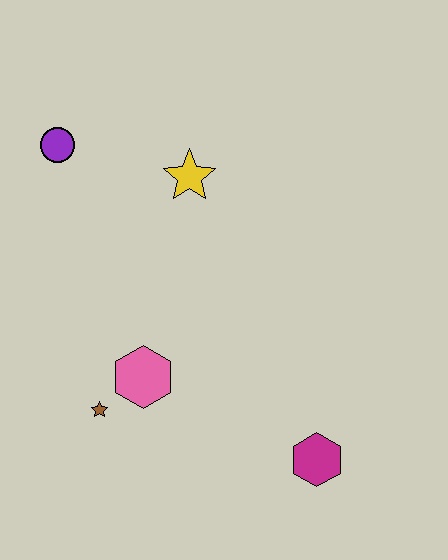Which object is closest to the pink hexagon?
The brown star is closest to the pink hexagon.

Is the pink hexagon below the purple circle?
Yes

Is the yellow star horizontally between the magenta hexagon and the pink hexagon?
Yes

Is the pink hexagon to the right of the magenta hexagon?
No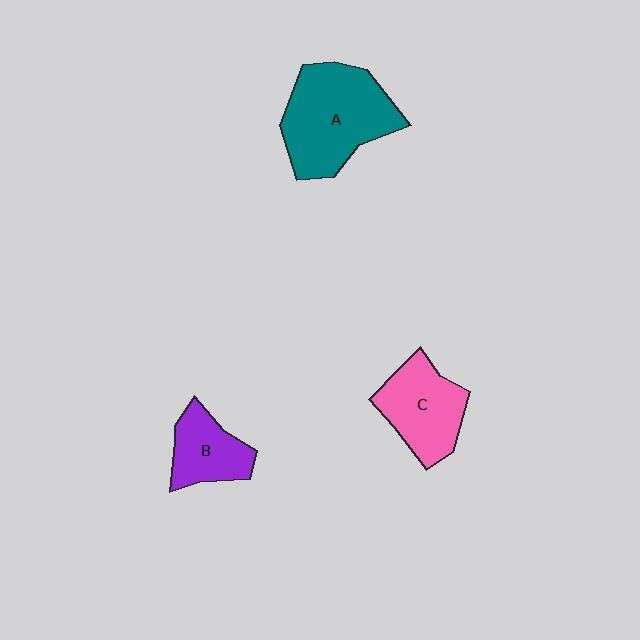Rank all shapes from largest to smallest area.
From largest to smallest: A (teal), C (pink), B (purple).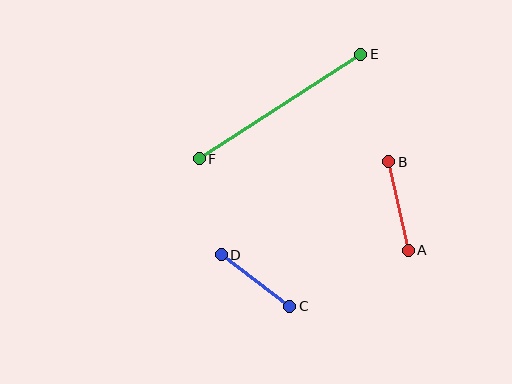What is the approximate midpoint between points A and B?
The midpoint is at approximately (398, 206) pixels.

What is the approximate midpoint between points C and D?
The midpoint is at approximately (255, 281) pixels.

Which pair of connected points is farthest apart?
Points E and F are farthest apart.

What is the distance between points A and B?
The distance is approximately 90 pixels.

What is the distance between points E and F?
The distance is approximately 193 pixels.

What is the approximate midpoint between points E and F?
The midpoint is at approximately (280, 107) pixels.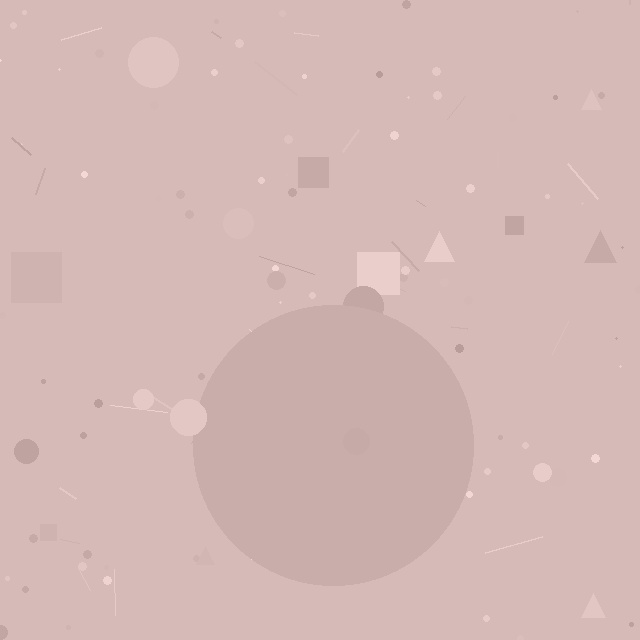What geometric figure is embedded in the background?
A circle is embedded in the background.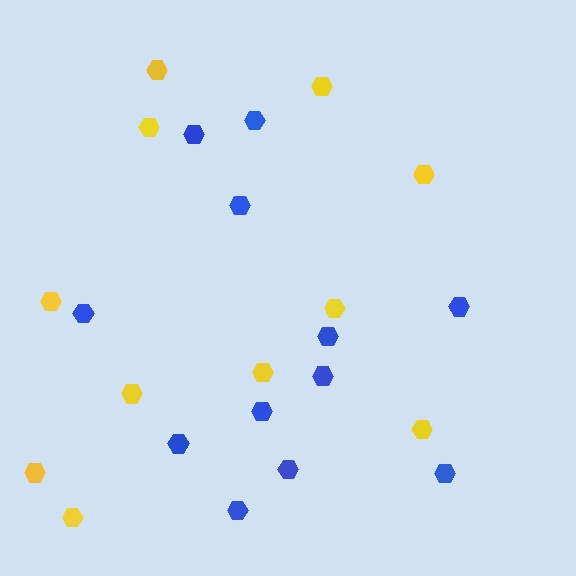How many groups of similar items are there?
There are 2 groups: one group of blue hexagons (12) and one group of yellow hexagons (11).